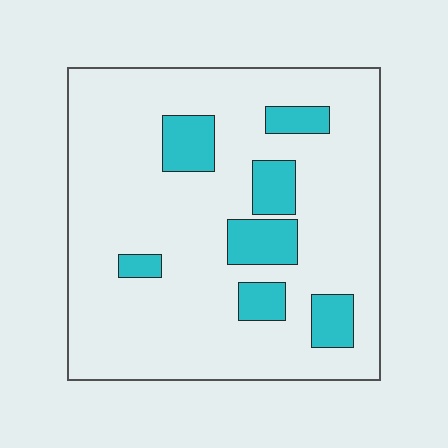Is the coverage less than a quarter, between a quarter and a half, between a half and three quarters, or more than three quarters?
Less than a quarter.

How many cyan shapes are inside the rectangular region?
7.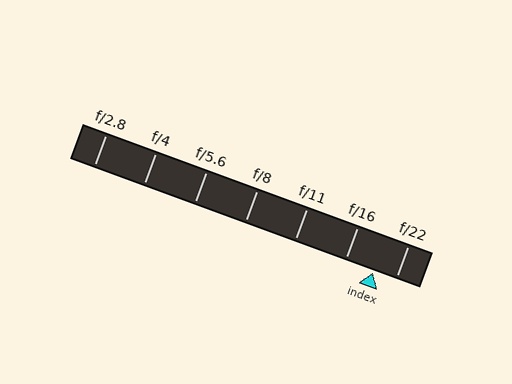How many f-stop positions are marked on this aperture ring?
There are 7 f-stop positions marked.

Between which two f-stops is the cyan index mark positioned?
The index mark is between f/16 and f/22.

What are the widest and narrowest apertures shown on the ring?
The widest aperture shown is f/2.8 and the narrowest is f/22.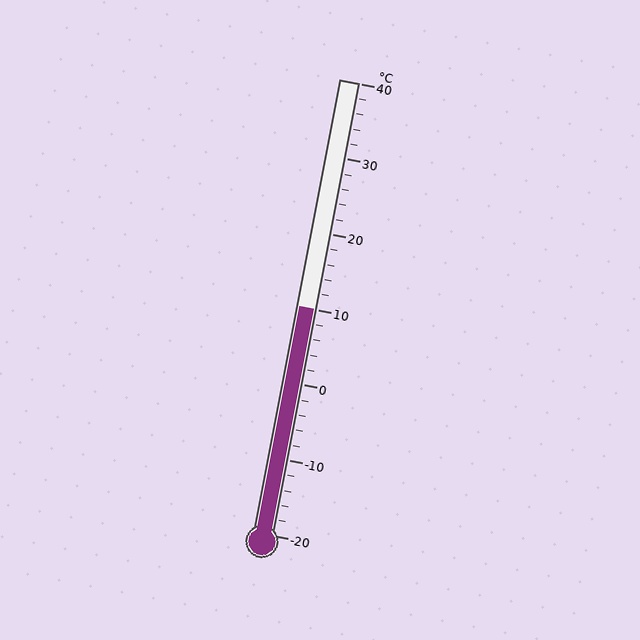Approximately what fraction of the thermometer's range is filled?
The thermometer is filled to approximately 50% of its range.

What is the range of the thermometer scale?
The thermometer scale ranges from -20°C to 40°C.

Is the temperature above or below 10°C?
The temperature is at 10°C.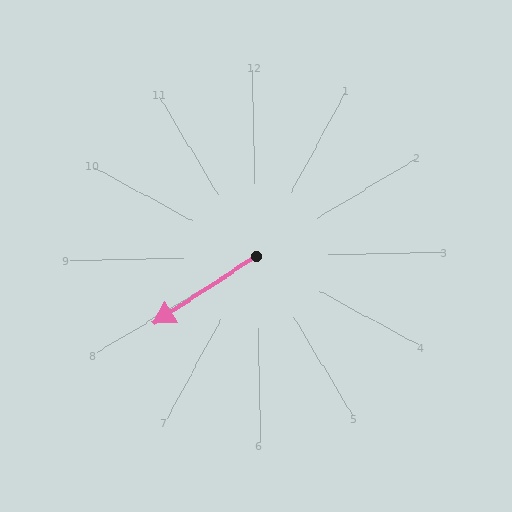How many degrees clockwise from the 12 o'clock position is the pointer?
Approximately 238 degrees.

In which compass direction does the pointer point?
Southwest.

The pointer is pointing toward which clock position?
Roughly 8 o'clock.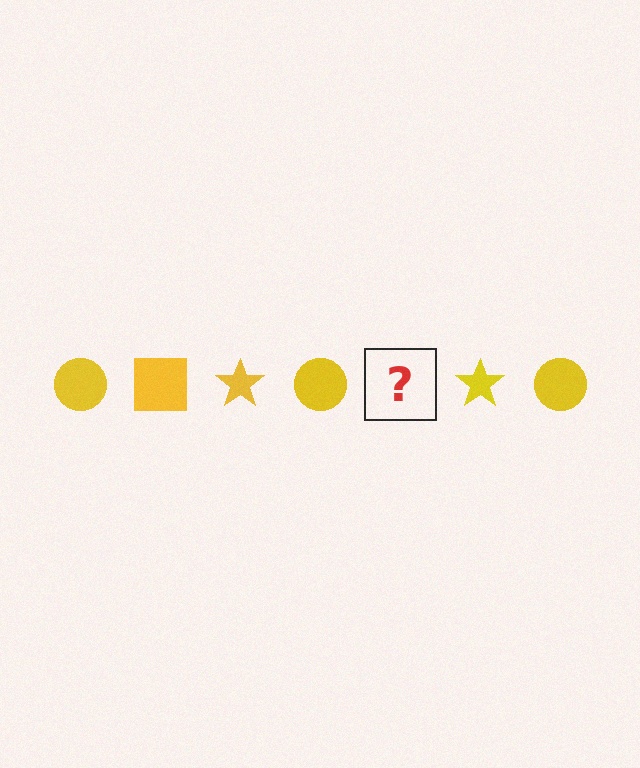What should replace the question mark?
The question mark should be replaced with a yellow square.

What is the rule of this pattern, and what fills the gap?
The rule is that the pattern cycles through circle, square, star shapes in yellow. The gap should be filled with a yellow square.